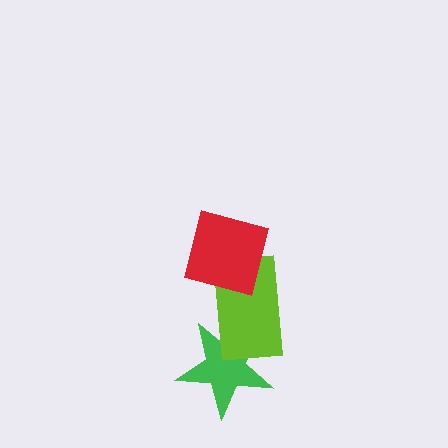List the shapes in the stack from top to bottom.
From top to bottom: the red square, the lime rectangle, the green star.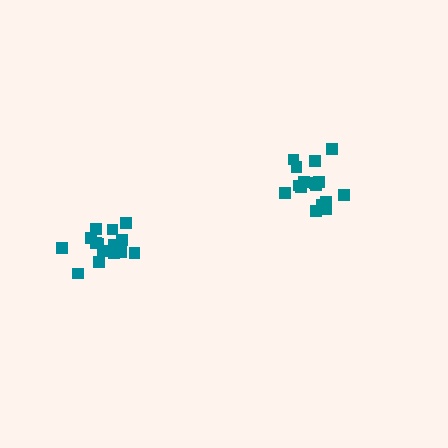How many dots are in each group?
Group 1: 16 dots, Group 2: 16 dots (32 total).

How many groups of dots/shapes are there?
There are 2 groups.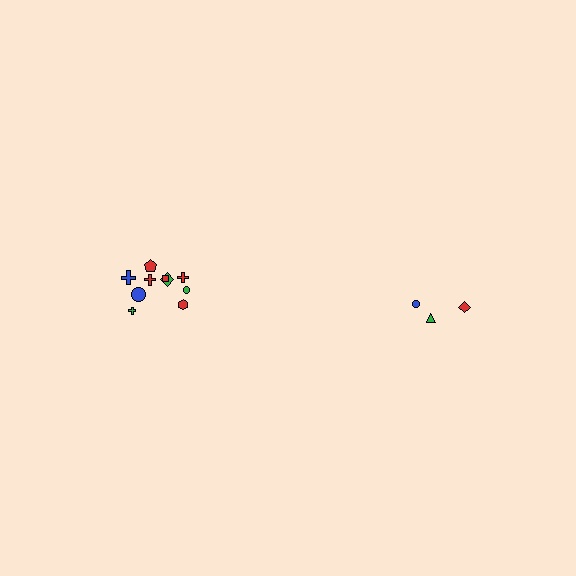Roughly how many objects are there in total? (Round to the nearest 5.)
Roughly 15 objects in total.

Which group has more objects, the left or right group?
The left group.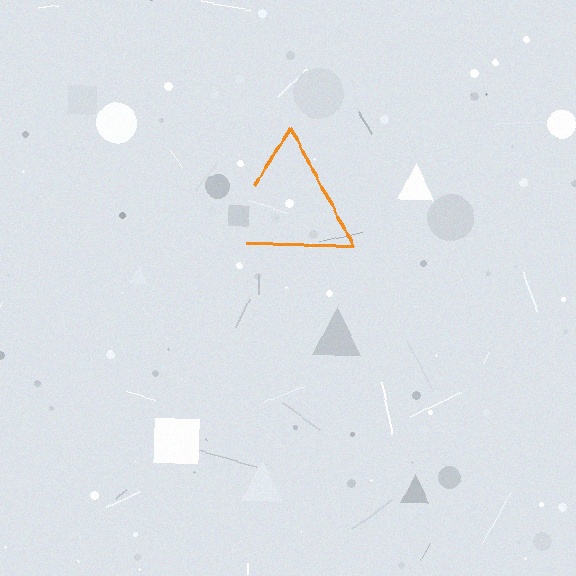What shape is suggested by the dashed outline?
The dashed outline suggests a triangle.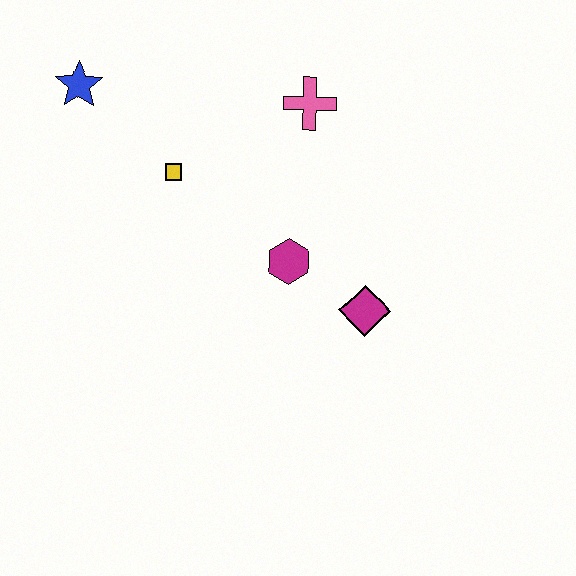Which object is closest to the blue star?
The yellow square is closest to the blue star.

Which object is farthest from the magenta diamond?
The blue star is farthest from the magenta diamond.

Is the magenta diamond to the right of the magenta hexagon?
Yes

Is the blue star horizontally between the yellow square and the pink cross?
No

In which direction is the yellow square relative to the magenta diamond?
The yellow square is to the left of the magenta diamond.